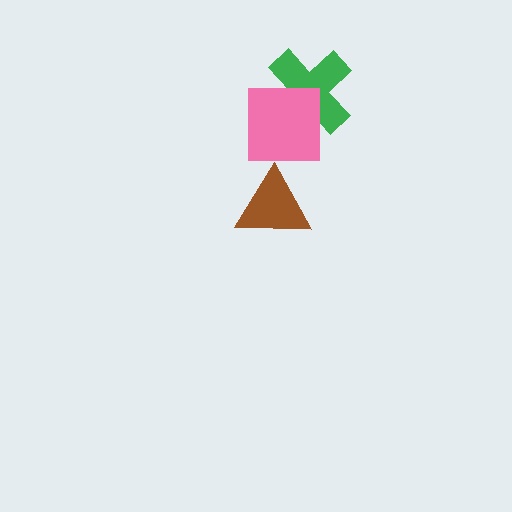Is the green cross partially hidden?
Yes, it is partially covered by another shape.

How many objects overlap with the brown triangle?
0 objects overlap with the brown triangle.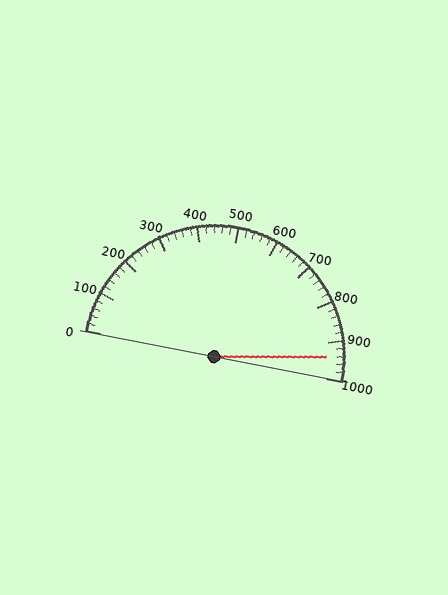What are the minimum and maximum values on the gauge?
The gauge ranges from 0 to 1000.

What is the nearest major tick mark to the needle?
The nearest major tick mark is 900.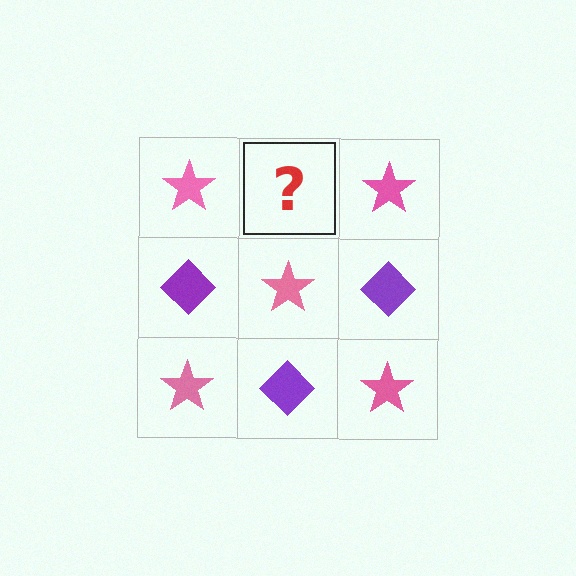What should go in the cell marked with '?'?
The missing cell should contain a purple diamond.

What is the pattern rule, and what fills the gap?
The rule is that it alternates pink star and purple diamond in a checkerboard pattern. The gap should be filled with a purple diamond.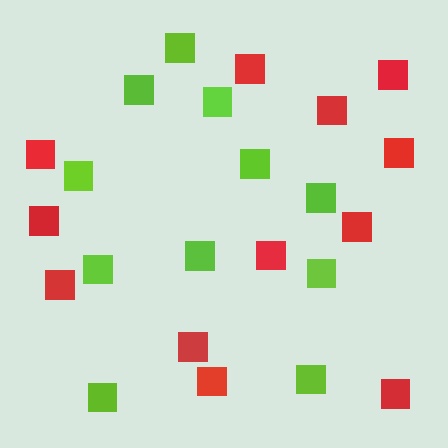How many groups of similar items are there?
There are 2 groups: one group of lime squares (11) and one group of red squares (12).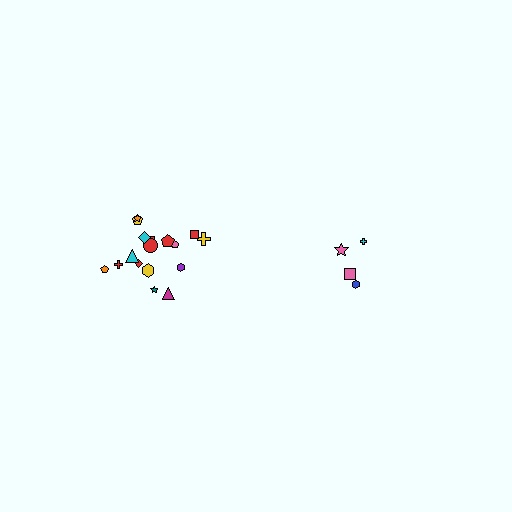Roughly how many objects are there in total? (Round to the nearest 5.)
Roughly 20 objects in total.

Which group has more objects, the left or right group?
The left group.